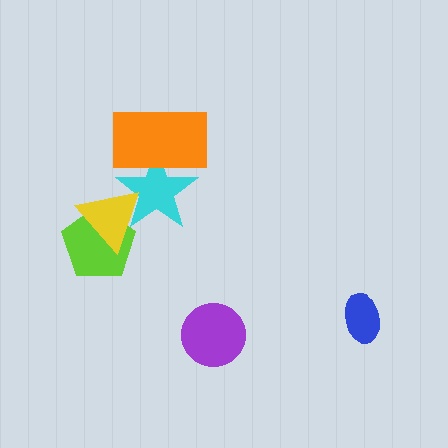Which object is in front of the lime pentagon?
The yellow triangle is in front of the lime pentagon.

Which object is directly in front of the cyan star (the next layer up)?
The orange rectangle is directly in front of the cyan star.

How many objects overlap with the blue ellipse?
0 objects overlap with the blue ellipse.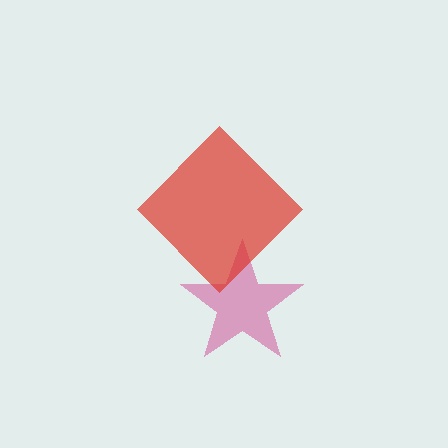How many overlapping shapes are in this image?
There are 2 overlapping shapes in the image.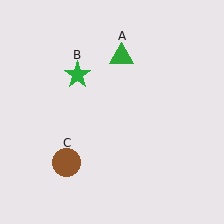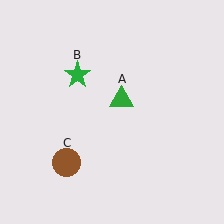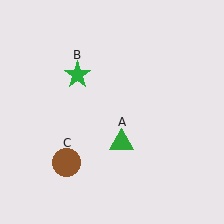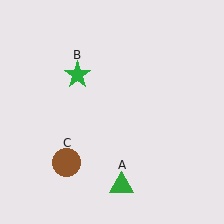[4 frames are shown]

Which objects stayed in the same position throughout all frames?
Green star (object B) and brown circle (object C) remained stationary.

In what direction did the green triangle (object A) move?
The green triangle (object A) moved down.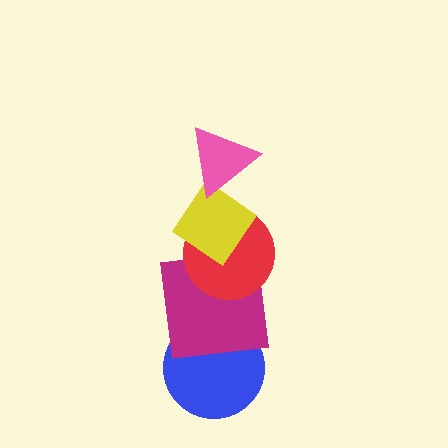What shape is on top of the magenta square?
The red circle is on top of the magenta square.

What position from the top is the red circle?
The red circle is 3rd from the top.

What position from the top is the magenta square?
The magenta square is 4th from the top.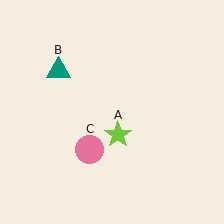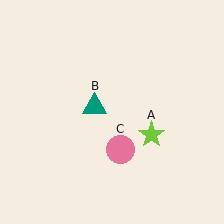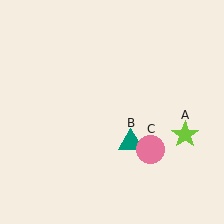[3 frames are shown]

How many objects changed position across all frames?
3 objects changed position: lime star (object A), teal triangle (object B), pink circle (object C).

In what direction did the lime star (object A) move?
The lime star (object A) moved right.